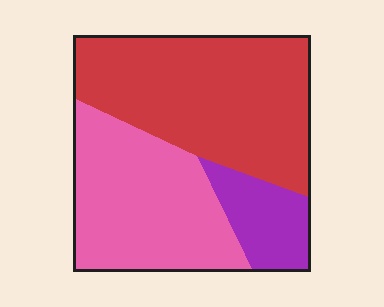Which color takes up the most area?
Red, at roughly 50%.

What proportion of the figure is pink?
Pink covers around 40% of the figure.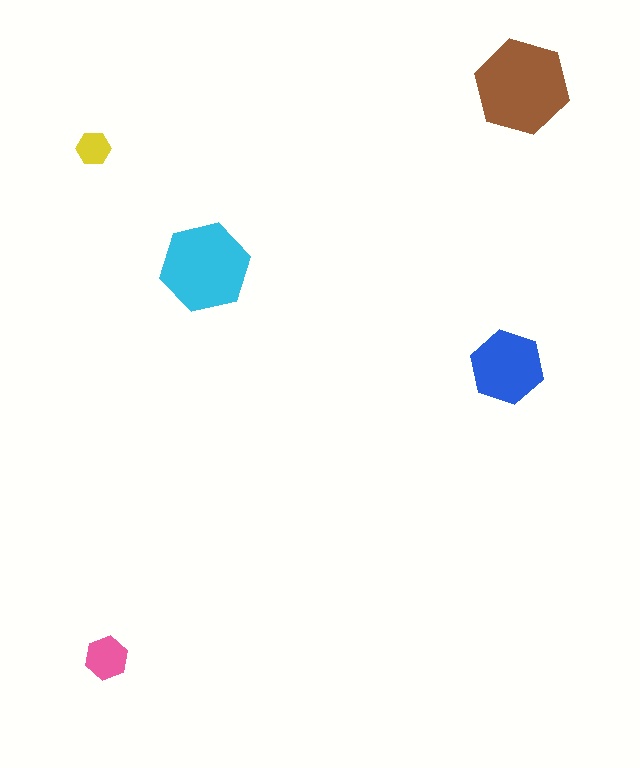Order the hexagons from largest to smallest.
the brown one, the cyan one, the blue one, the pink one, the yellow one.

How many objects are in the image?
There are 5 objects in the image.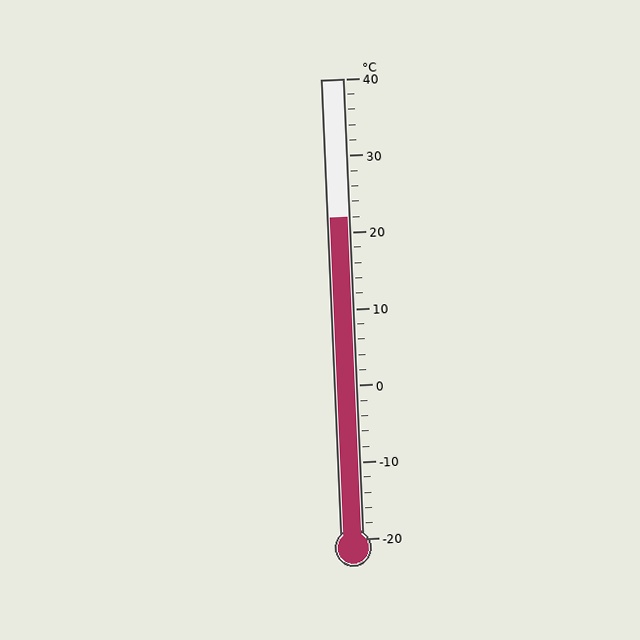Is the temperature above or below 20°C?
The temperature is above 20°C.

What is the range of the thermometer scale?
The thermometer scale ranges from -20°C to 40°C.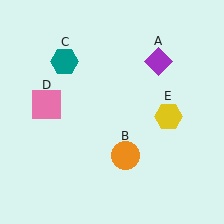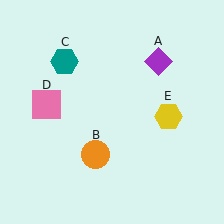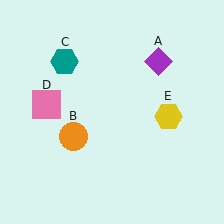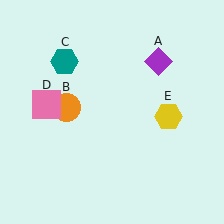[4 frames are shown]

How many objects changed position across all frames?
1 object changed position: orange circle (object B).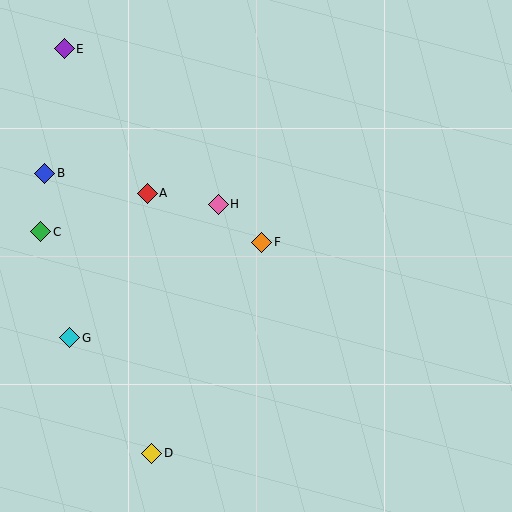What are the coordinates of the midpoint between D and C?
The midpoint between D and C is at (96, 343).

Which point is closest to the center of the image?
Point F at (262, 242) is closest to the center.